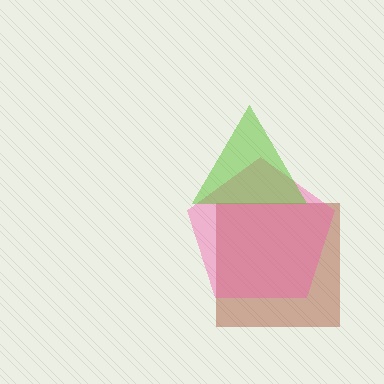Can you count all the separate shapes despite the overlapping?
Yes, there are 3 separate shapes.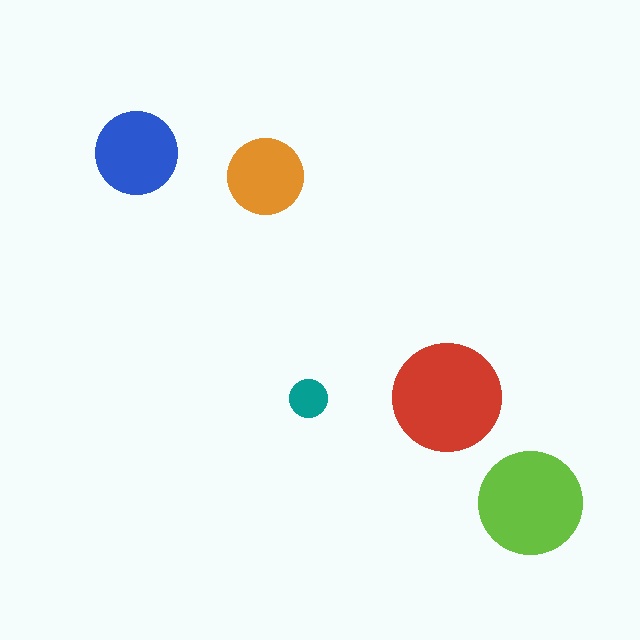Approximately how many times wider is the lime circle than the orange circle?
About 1.5 times wider.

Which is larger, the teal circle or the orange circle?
The orange one.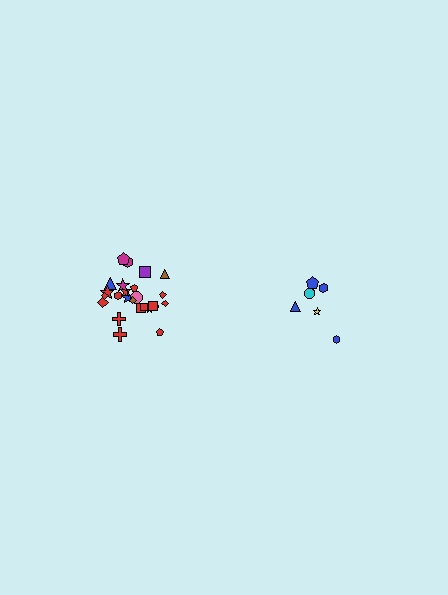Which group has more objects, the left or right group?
The left group.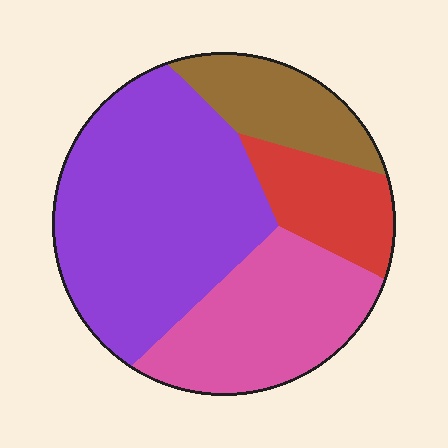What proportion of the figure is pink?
Pink takes up about one quarter (1/4) of the figure.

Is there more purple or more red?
Purple.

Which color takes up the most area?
Purple, at roughly 45%.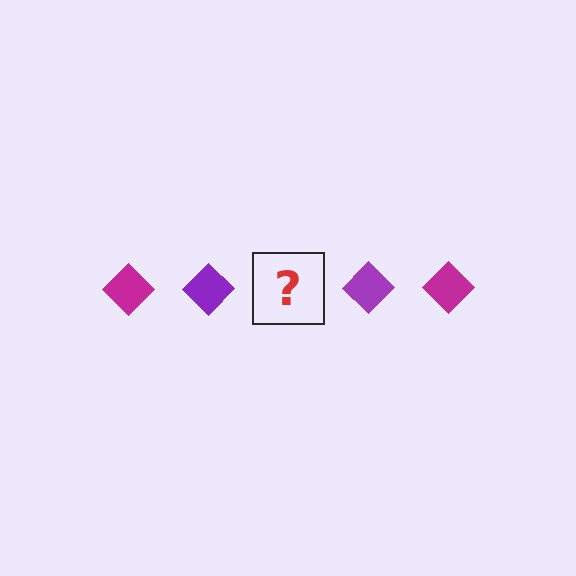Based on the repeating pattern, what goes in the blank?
The blank should be a magenta diamond.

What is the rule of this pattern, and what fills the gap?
The rule is that the pattern cycles through magenta, purple diamonds. The gap should be filled with a magenta diamond.